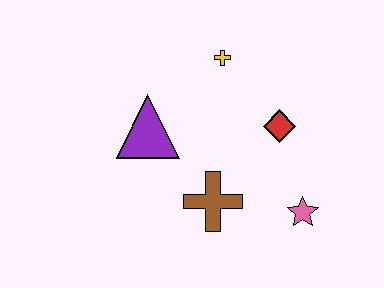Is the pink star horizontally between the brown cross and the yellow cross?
No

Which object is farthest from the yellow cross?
The pink star is farthest from the yellow cross.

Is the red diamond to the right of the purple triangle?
Yes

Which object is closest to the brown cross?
The pink star is closest to the brown cross.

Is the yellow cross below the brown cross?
No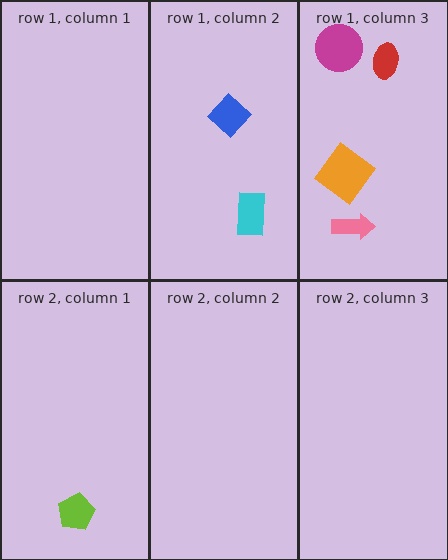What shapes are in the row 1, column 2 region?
The cyan rectangle, the blue diamond.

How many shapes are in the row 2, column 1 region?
1.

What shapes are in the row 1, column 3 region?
The orange diamond, the red ellipse, the magenta circle, the pink arrow.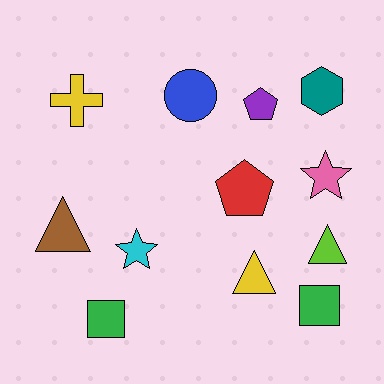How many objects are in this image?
There are 12 objects.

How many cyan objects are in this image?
There is 1 cyan object.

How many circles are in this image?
There is 1 circle.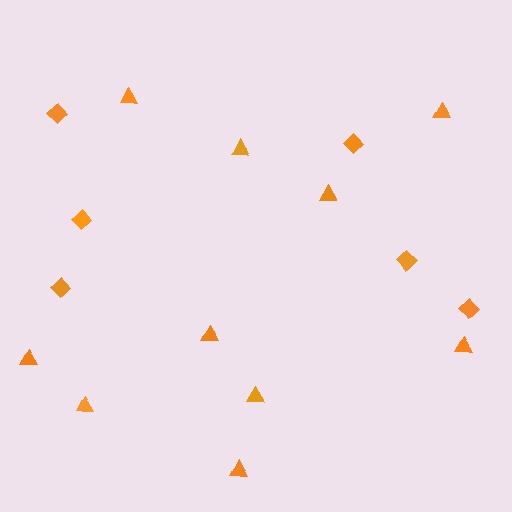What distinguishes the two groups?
There are 2 groups: one group of triangles (10) and one group of diamonds (6).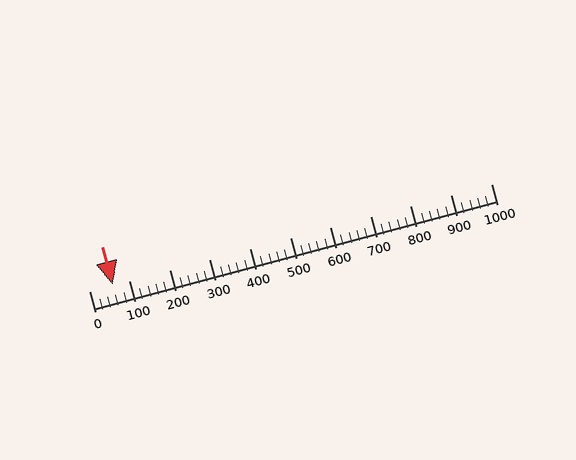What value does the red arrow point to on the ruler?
The red arrow points to approximately 60.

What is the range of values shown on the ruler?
The ruler shows values from 0 to 1000.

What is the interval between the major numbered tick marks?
The major tick marks are spaced 100 units apart.